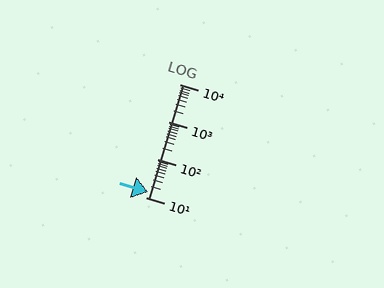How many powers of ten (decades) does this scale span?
The scale spans 3 decades, from 10 to 10000.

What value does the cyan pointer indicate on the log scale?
The pointer indicates approximately 14.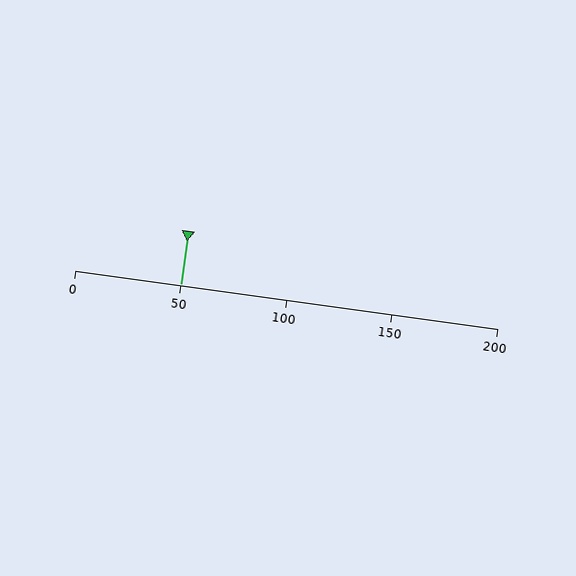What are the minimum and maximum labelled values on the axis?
The axis runs from 0 to 200.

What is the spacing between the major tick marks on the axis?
The major ticks are spaced 50 apart.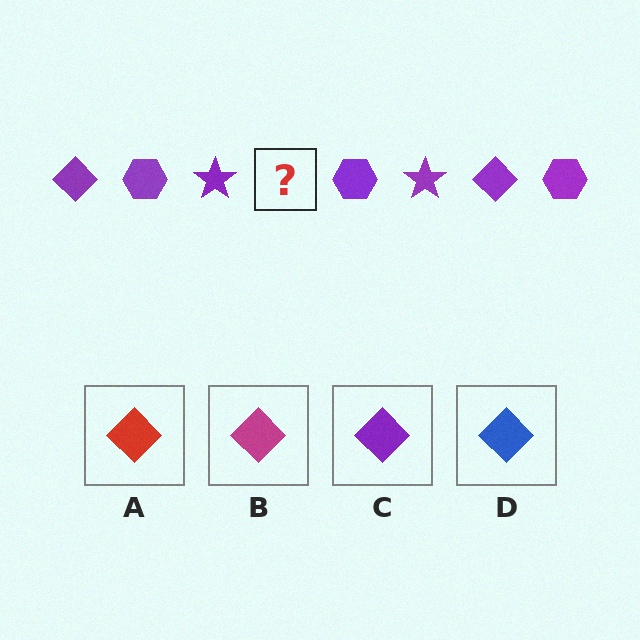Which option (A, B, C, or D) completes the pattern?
C.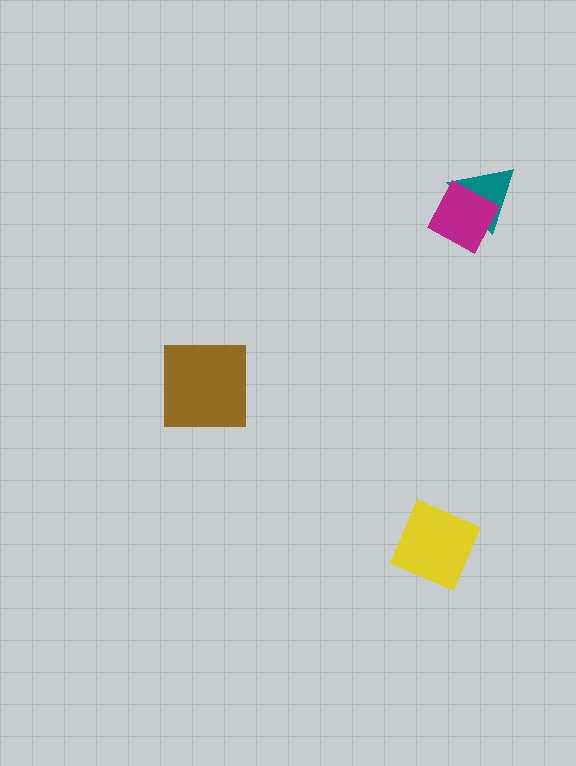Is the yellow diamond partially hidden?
No, no other shape covers it.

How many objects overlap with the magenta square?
1 object overlaps with the magenta square.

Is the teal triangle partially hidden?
Yes, it is partially covered by another shape.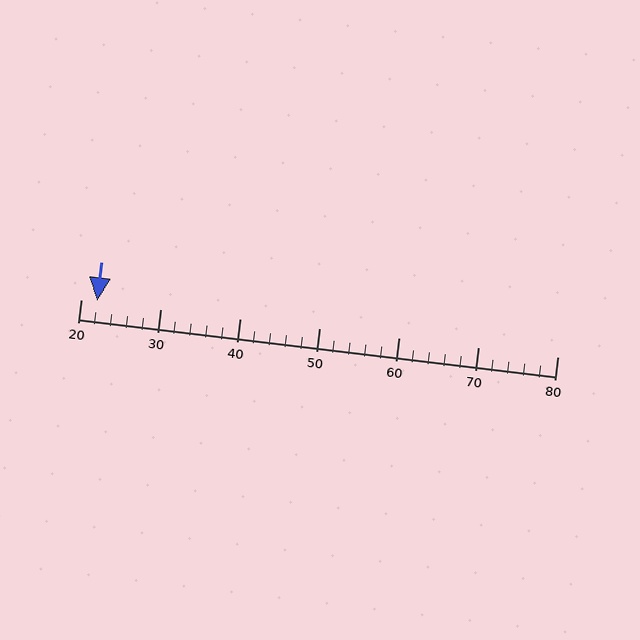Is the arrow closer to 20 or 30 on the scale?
The arrow is closer to 20.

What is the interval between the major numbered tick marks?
The major tick marks are spaced 10 units apart.